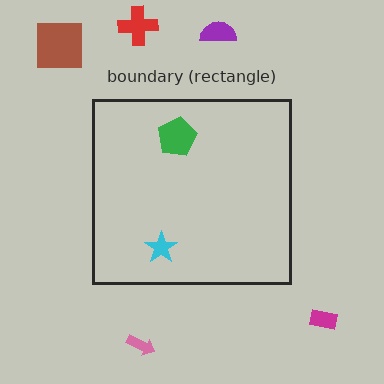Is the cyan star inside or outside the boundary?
Inside.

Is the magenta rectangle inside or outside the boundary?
Outside.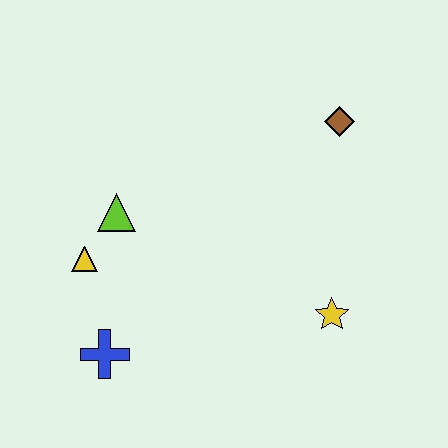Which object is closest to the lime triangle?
The yellow triangle is closest to the lime triangle.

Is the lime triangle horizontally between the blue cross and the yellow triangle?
No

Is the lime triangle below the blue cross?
No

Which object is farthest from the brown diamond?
The blue cross is farthest from the brown diamond.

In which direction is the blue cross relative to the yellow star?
The blue cross is to the left of the yellow star.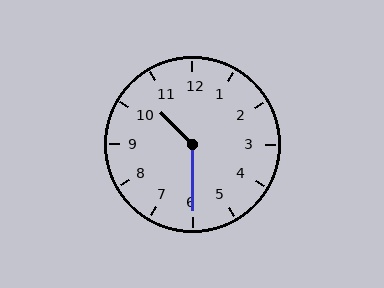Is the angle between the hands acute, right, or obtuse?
It is obtuse.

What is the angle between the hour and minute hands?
Approximately 135 degrees.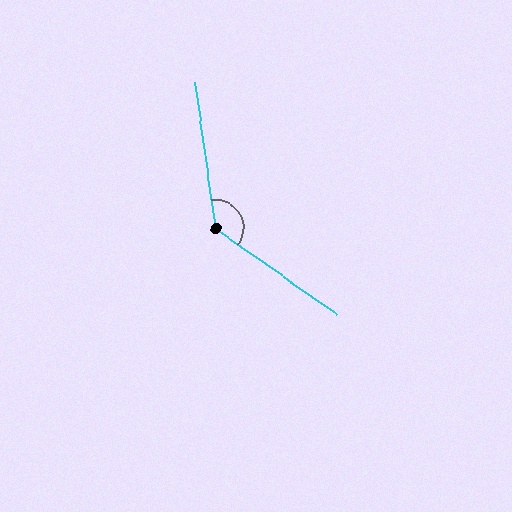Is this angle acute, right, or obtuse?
It is obtuse.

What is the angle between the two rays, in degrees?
Approximately 133 degrees.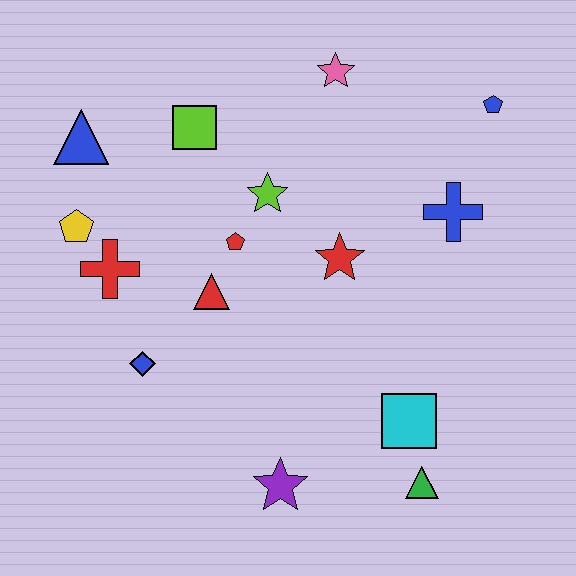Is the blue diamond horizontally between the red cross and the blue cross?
Yes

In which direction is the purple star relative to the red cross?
The purple star is below the red cross.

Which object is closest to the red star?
The lime star is closest to the red star.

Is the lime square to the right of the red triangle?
No